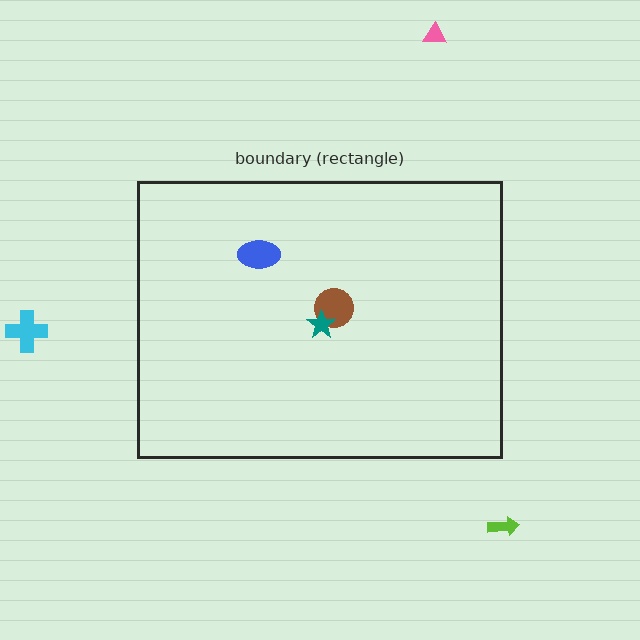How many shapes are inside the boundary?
3 inside, 3 outside.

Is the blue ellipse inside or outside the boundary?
Inside.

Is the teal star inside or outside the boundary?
Inside.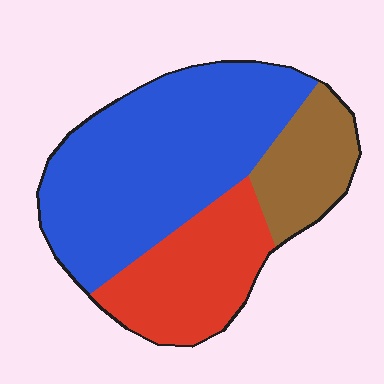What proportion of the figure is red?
Red covers around 25% of the figure.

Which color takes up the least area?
Brown, at roughly 15%.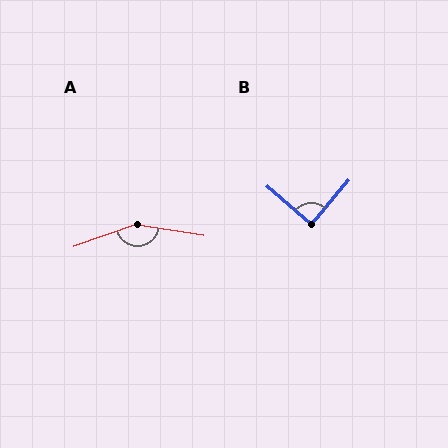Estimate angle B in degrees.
Approximately 89 degrees.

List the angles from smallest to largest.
B (89°), A (152°).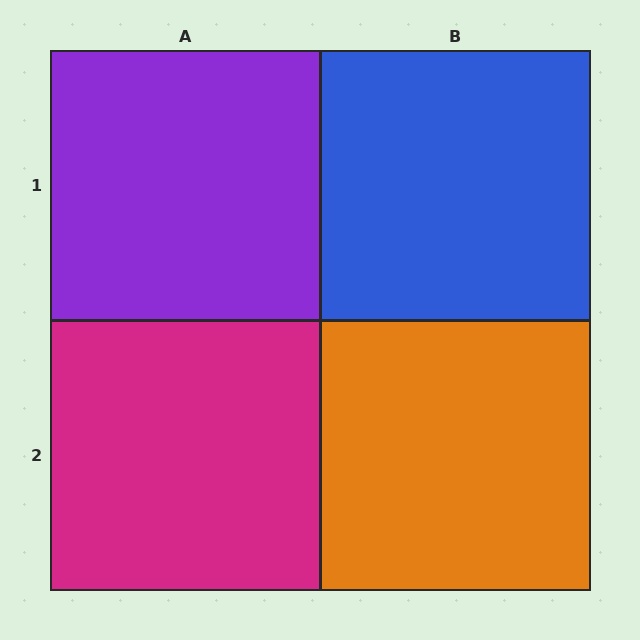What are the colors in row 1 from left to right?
Purple, blue.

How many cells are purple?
1 cell is purple.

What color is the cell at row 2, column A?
Magenta.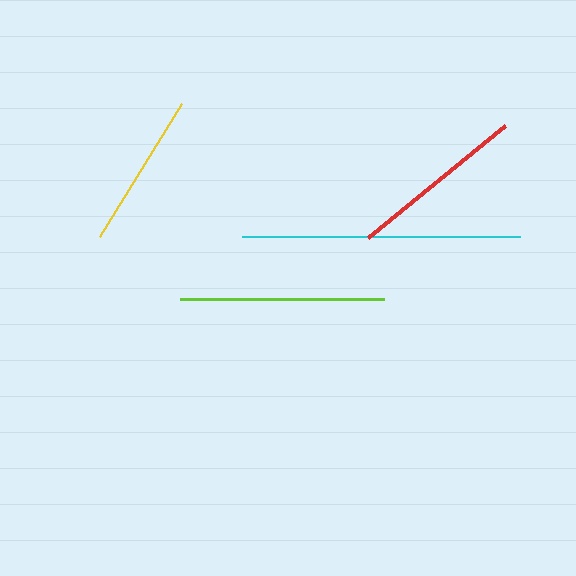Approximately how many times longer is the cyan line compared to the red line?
The cyan line is approximately 1.6 times the length of the red line.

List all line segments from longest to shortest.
From longest to shortest: cyan, lime, red, yellow.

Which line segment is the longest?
The cyan line is the longest at approximately 278 pixels.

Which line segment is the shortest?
The yellow line is the shortest at approximately 156 pixels.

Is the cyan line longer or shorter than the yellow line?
The cyan line is longer than the yellow line.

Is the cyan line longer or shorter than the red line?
The cyan line is longer than the red line.